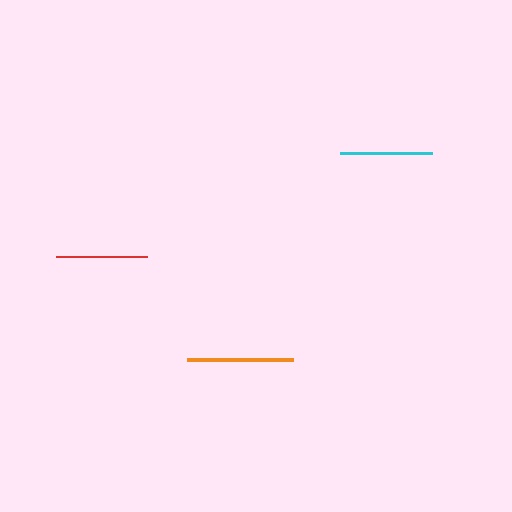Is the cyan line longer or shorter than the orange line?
The orange line is longer than the cyan line.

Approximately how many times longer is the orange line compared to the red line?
The orange line is approximately 1.2 times the length of the red line.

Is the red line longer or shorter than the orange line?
The orange line is longer than the red line.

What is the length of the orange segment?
The orange segment is approximately 106 pixels long.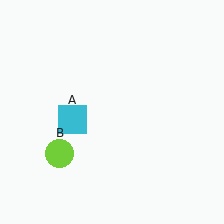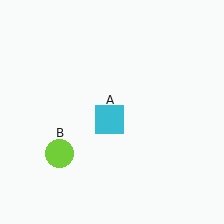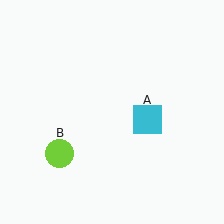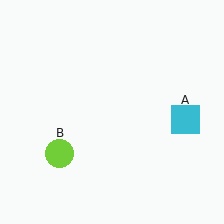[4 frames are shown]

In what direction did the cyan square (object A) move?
The cyan square (object A) moved right.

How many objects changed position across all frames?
1 object changed position: cyan square (object A).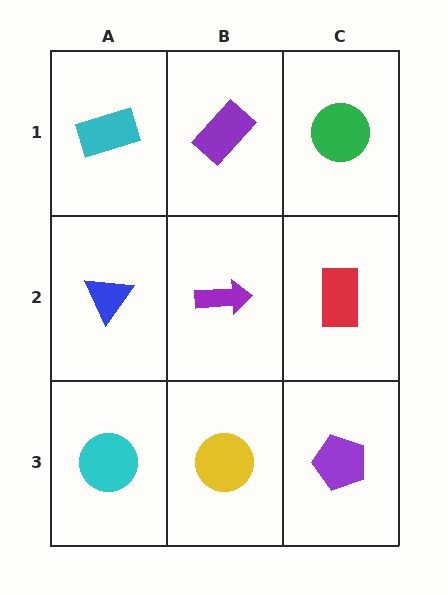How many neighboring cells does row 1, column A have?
2.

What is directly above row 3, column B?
A purple arrow.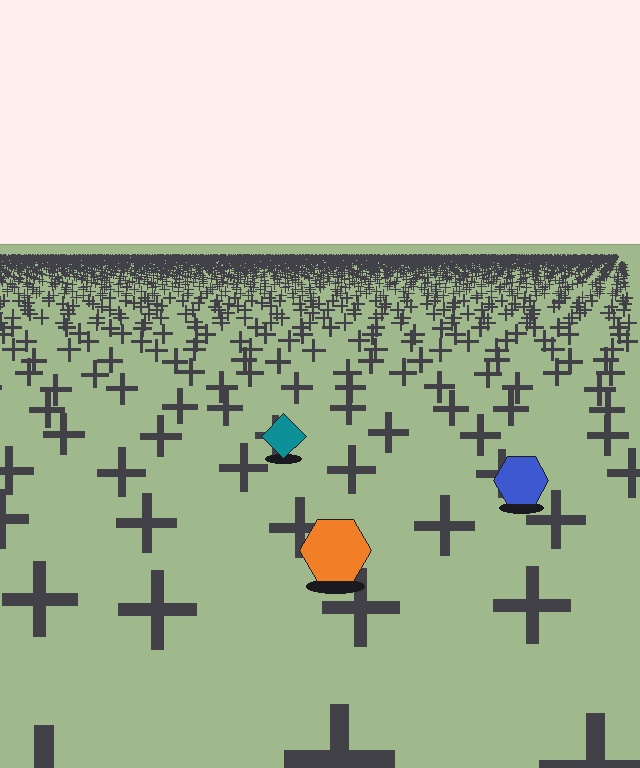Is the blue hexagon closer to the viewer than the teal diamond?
Yes. The blue hexagon is closer — you can tell from the texture gradient: the ground texture is coarser near it.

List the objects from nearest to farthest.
From nearest to farthest: the orange hexagon, the blue hexagon, the teal diamond.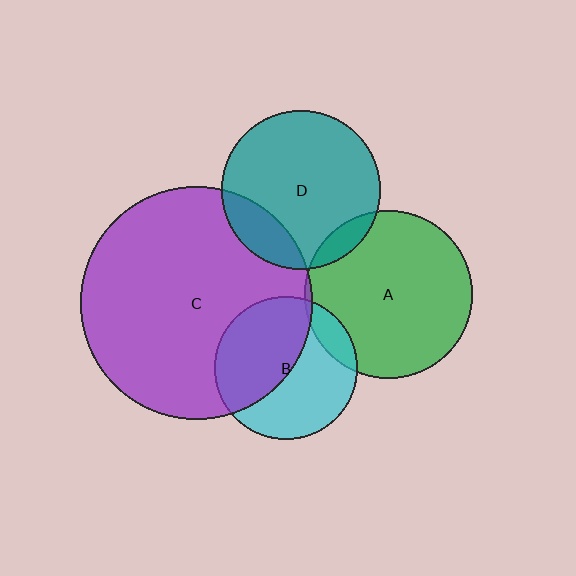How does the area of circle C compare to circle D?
Approximately 2.2 times.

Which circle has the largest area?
Circle C (purple).